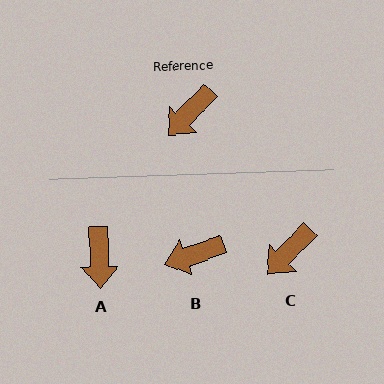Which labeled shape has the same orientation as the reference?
C.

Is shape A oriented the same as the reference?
No, it is off by about 46 degrees.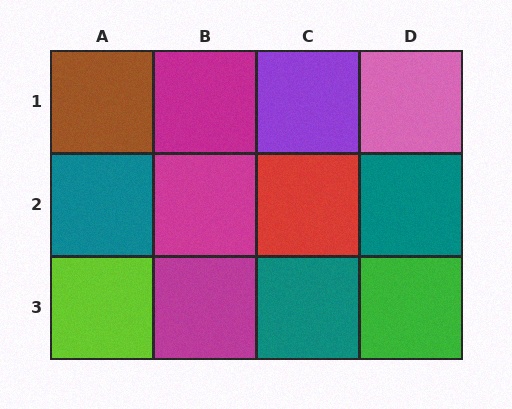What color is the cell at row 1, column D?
Pink.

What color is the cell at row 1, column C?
Purple.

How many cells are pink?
1 cell is pink.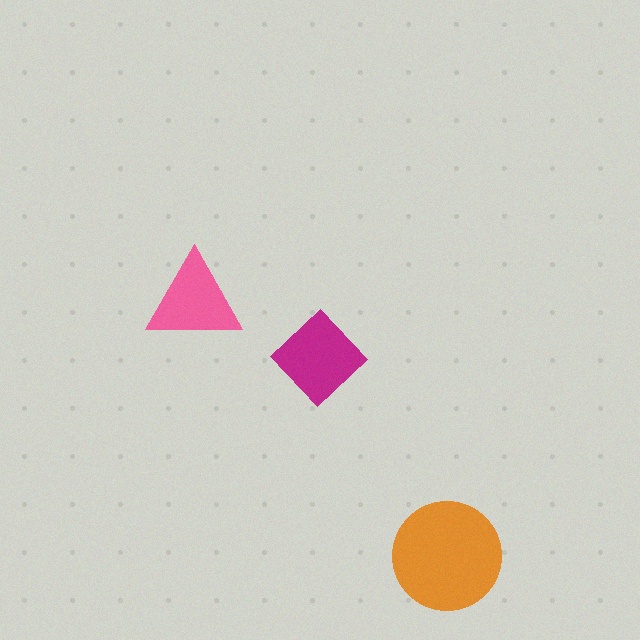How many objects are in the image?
There are 3 objects in the image.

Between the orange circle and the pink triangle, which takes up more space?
The orange circle.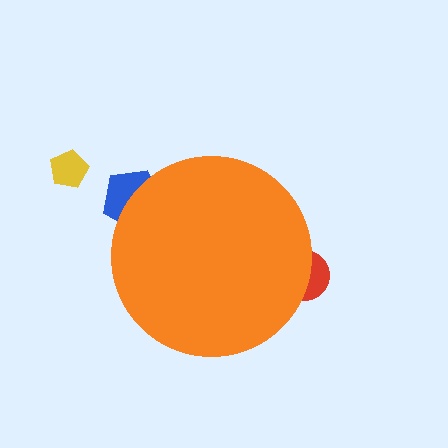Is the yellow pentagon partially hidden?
No, the yellow pentagon is fully visible.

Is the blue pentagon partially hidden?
Yes, the blue pentagon is partially hidden behind the orange circle.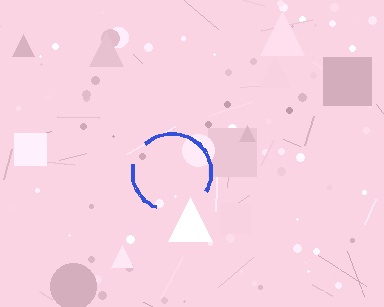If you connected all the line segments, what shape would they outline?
They would outline a circle.